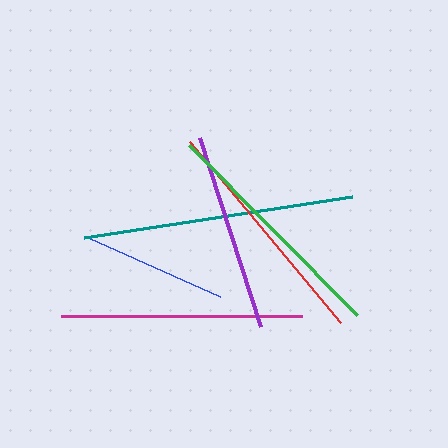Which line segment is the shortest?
The blue line is the shortest at approximately 145 pixels.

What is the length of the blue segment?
The blue segment is approximately 145 pixels long.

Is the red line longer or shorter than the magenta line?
The magenta line is longer than the red line.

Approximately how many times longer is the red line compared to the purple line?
The red line is approximately 1.2 times the length of the purple line.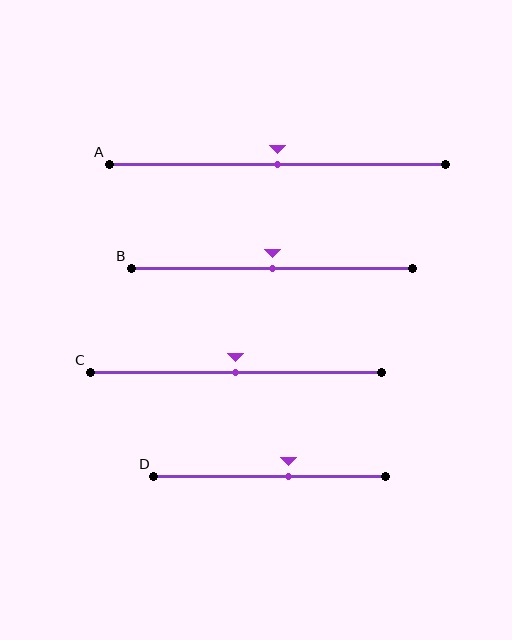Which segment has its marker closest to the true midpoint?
Segment A has its marker closest to the true midpoint.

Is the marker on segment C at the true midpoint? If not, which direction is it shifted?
Yes, the marker on segment C is at the true midpoint.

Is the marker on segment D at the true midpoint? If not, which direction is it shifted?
No, the marker on segment D is shifted to the right by about 8% of the segment length.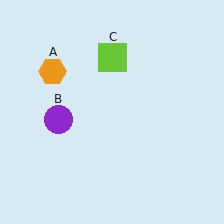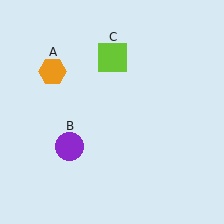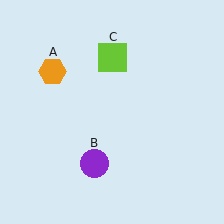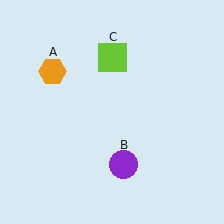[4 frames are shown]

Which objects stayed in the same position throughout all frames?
Orange hexagon (object A) and lime square (object C) remained stationary.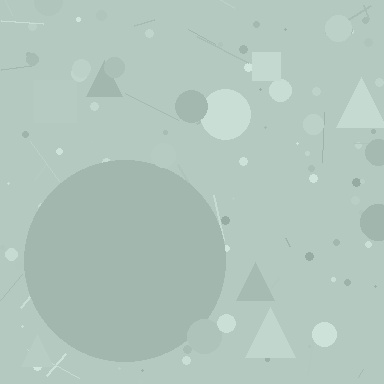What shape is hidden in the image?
A circle is hidden in the image.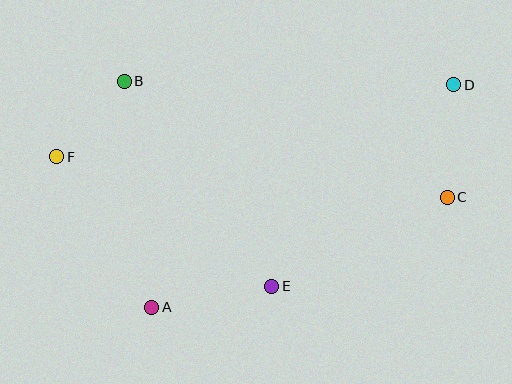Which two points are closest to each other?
Points B and F are closest to each other.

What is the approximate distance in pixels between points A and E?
The distance between A and E is approximately 122 pixels.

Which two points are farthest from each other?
Points D and F are farthest from each other.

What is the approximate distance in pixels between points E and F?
The distance between E and F is approximately 251 pixels.